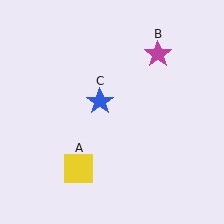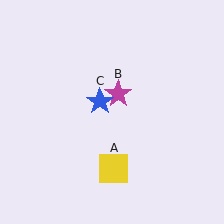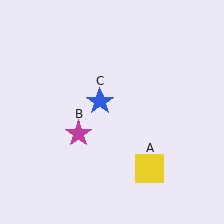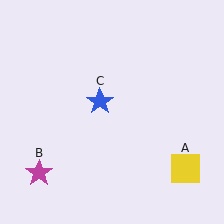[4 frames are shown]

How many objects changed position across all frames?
2 objects changed position: yellow square (object A), magenta star (object B).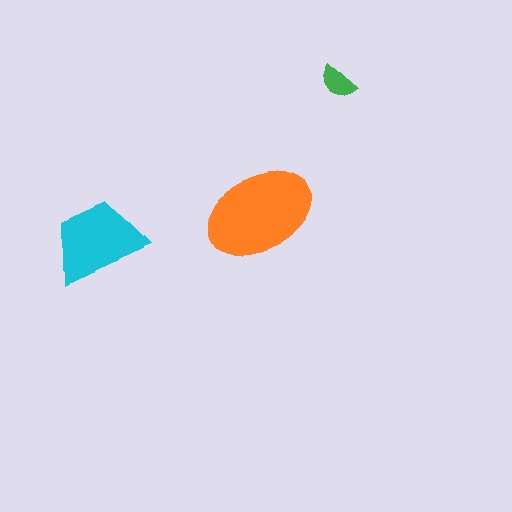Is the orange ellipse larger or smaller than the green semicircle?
Larger.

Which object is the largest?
The orange ellipse.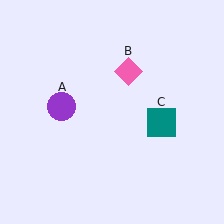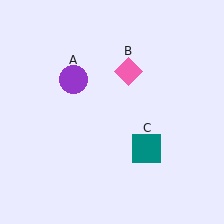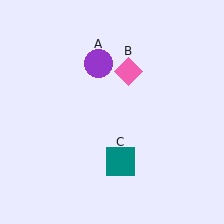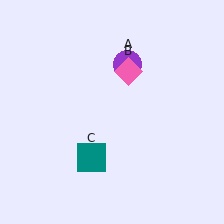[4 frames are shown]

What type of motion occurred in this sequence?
The purple circle (object A), teal square (object C) rotated clockwise around the center of the scene.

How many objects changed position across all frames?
2 objects changed position: purple circle (object A), teal square (object C).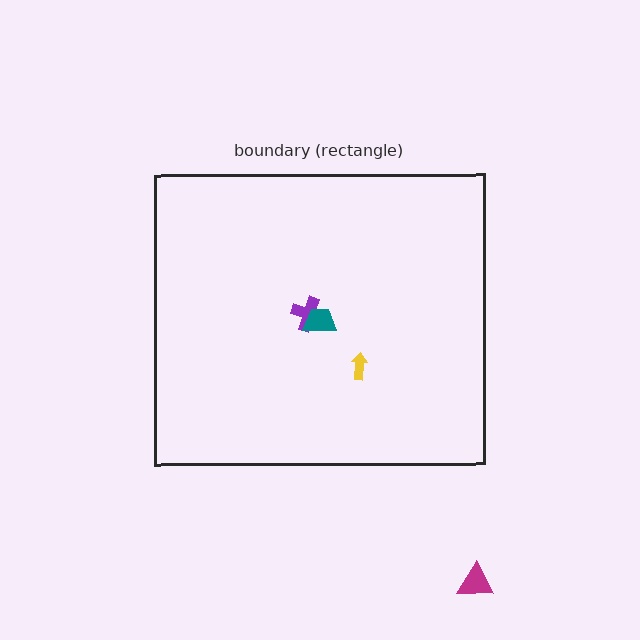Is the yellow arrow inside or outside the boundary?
Inside.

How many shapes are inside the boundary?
3 inside, 1 outside.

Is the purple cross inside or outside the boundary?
Inside.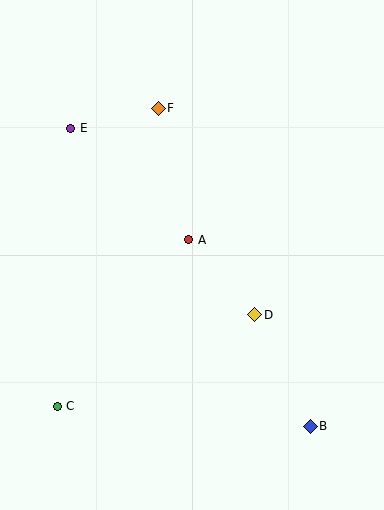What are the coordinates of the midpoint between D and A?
The midpoint between D and A is at (222, 277).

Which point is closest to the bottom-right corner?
Point B is closest to the bottom-right corner.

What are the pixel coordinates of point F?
Point F is at (158, 108).